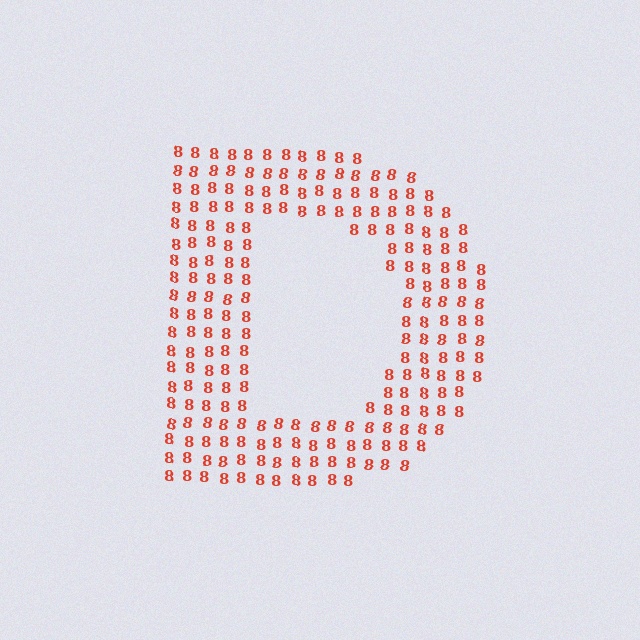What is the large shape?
The large shape is the letter D.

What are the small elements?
The small elements are digit 8's.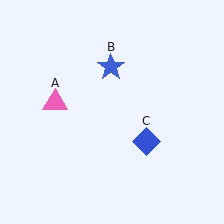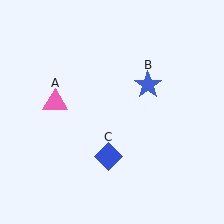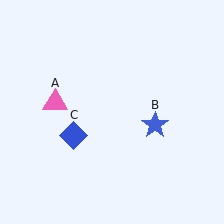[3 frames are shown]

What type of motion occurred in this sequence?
The blue star (object B), blue diamond (object C) rotated clockwise around the center of the scene.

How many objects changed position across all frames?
2 objects changed position: blue star (object B), blue diamond (object C).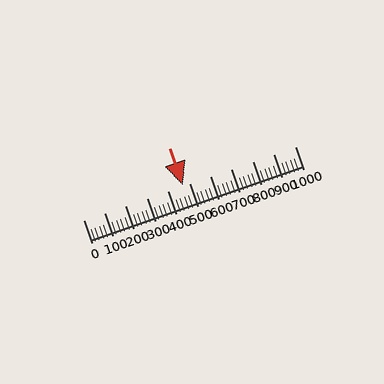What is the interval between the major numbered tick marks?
The major tick marks are spaced 100 units apart.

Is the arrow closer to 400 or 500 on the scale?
The arrow is closer to 500.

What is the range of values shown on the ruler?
The ruler shows values from 0 to 1000.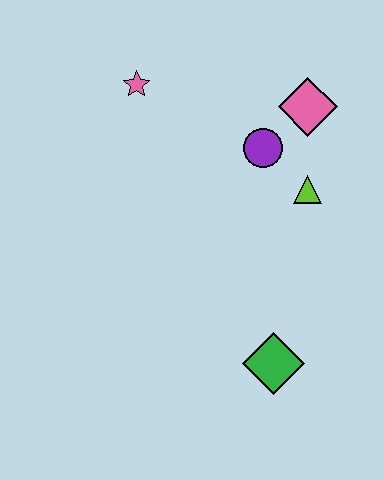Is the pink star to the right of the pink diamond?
No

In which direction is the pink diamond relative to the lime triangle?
The pink diamond is above the lime triangle.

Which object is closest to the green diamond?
The lime triangle is closest to the green diamond.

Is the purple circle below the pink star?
Yes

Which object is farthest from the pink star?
The green diamond is farthest from the pink star.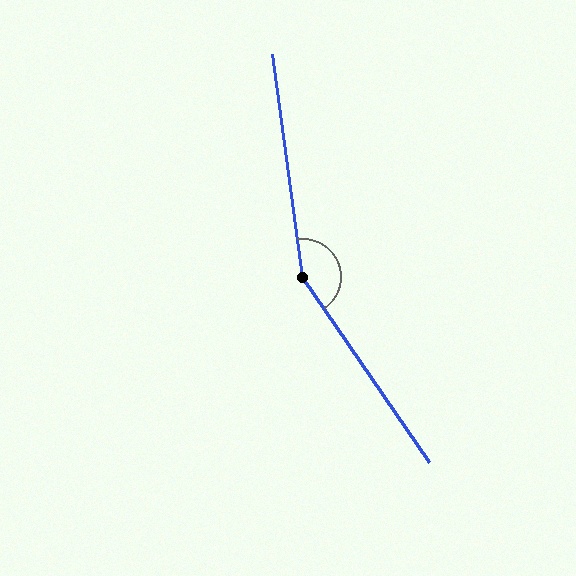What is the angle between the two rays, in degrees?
Approximately 153 degrees.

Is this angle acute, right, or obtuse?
It is obtuse.